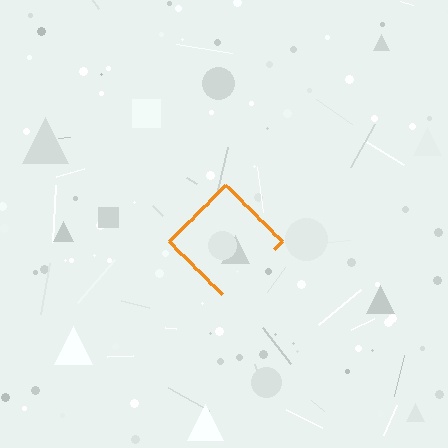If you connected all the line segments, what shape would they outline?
They would outline a diamond.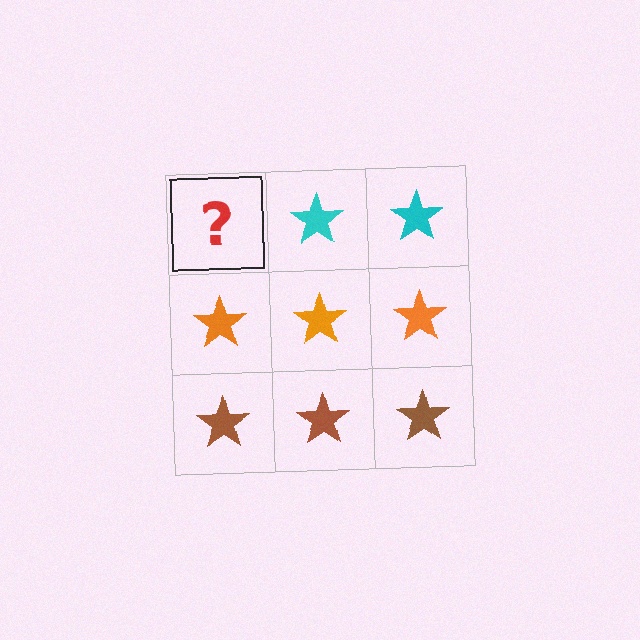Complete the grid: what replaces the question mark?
The question mark should be replaced with a cyan star.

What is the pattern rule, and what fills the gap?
The rule is that each row has a consistent color. The gap should be filled with a cyan star.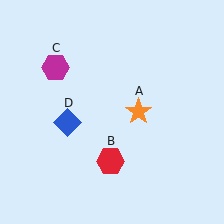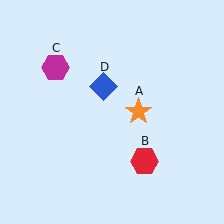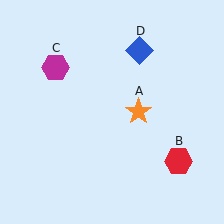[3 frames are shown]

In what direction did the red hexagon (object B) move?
The red hexagon (object B) moved right.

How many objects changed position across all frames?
2 objects changed position: red hexagon (object B), blue diamond (object D).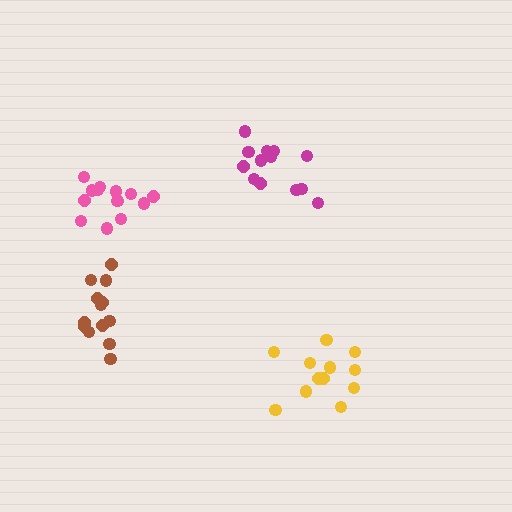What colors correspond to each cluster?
The clusters are colored: pink, magenta, brown, yellow.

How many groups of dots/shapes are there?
There are 4 groups.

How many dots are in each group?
Group 1: 13 dots, Group 2: 13 dots, Group 3: 13 dots, Group 4: 12 dots (51 total).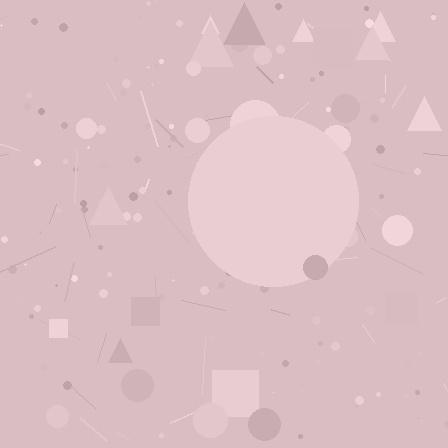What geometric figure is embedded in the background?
A circle is embedded in the background.